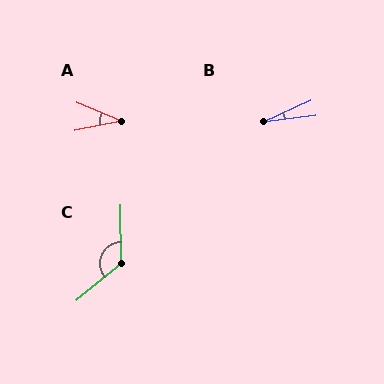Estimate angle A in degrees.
Approximately 34 degrees.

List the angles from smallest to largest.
B (18°), A (34°), C (129°).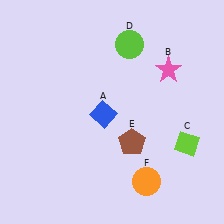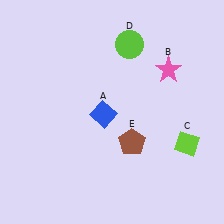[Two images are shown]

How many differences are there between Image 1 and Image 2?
There is 1 difference between the two images.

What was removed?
The orange circle (F) was removed in Image 2.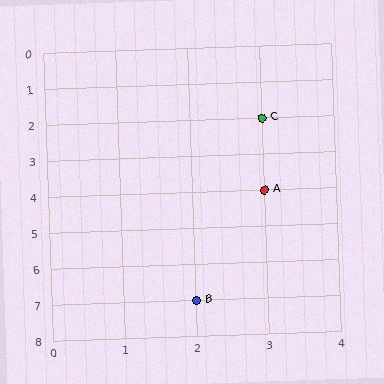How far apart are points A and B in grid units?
Points A and B are 1 column and 3 rows apart (about 3.2 grid units diagonally).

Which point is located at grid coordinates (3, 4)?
Point A is at (3, 4).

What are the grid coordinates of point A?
Point A is at grid coordinates (3, 4).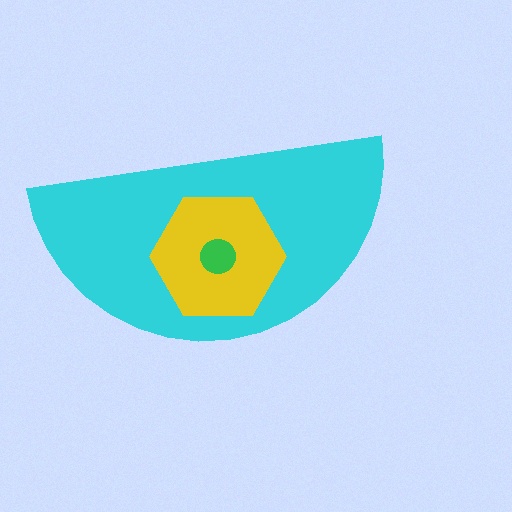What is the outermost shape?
The cyan semicircle.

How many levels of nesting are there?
3.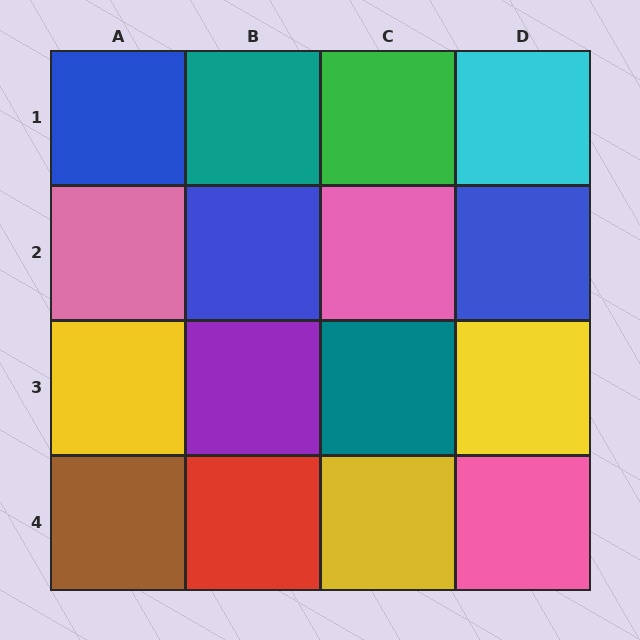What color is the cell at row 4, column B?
Red.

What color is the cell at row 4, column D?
Pink.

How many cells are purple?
1 cell is purple.